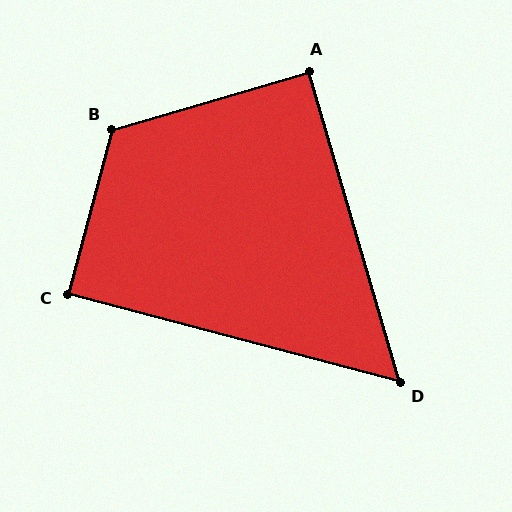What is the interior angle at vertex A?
Approximately 90 degrees (approximately right).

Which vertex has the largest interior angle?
B, at approximately 121 degrees.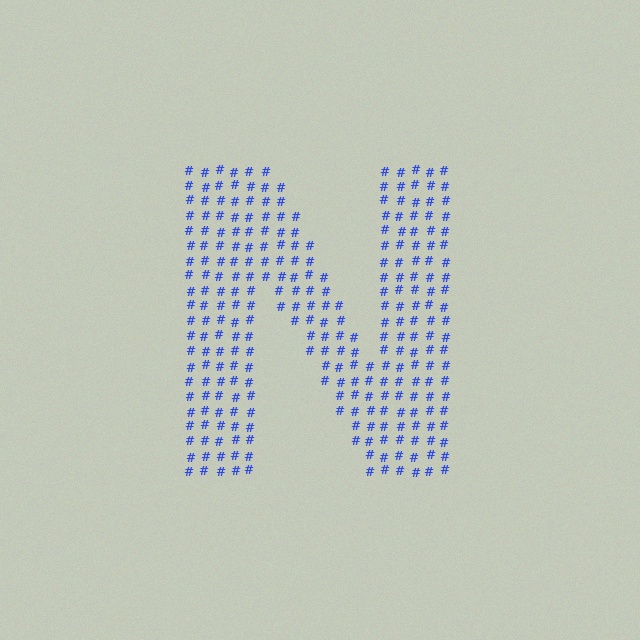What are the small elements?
The small elements are hash symbols.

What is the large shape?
The large shape is the letter N.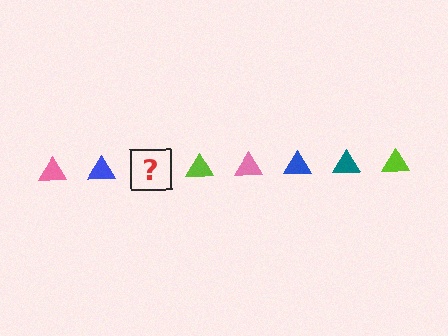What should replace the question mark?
The question mark should be replaced with a teal triangle.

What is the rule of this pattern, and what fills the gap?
The rule is that the pattern cycles through pink, blue, teal, lime triangles. The gap should be filled with a teal triangle.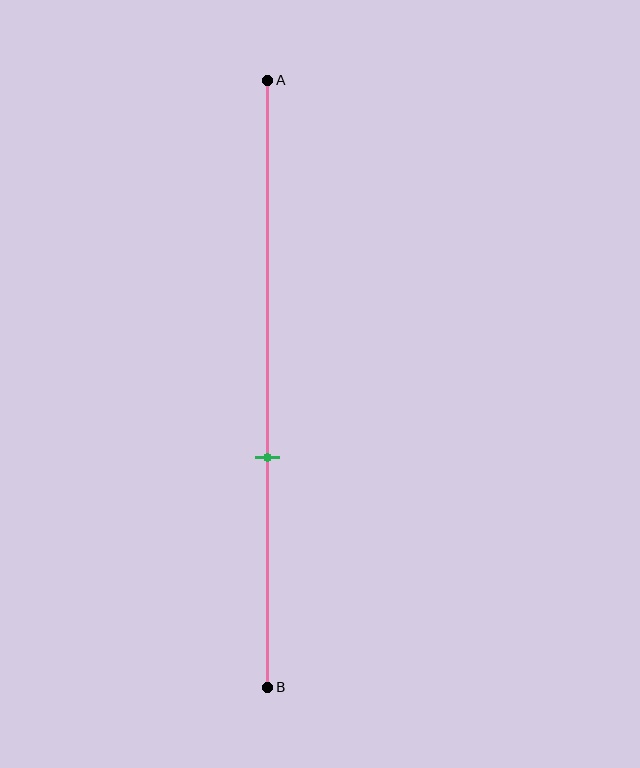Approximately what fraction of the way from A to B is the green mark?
The green mark is approximately 60% of the way from A to B.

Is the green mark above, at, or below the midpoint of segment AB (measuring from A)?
The green mark is below the midpoint of segment AB.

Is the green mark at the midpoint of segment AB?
No, the mark is at about 60% from A, not at the 50% midpoint.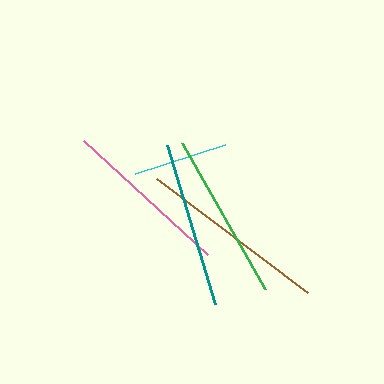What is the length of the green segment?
The green segment is approximately 168 pixels long.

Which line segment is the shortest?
The cyan line is the shortest at approximately 94 pixels.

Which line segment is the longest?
The brown line is the longest at approximately 189 pixels.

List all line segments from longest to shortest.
From longest to shortest: brown, pink, green, teal, cyan.